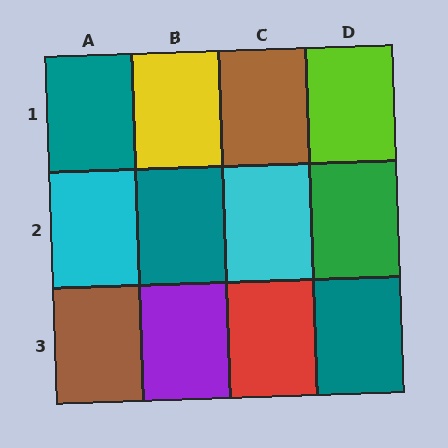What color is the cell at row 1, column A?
Teal.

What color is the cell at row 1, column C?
Brown.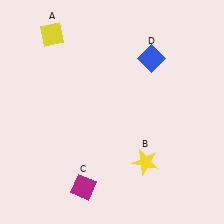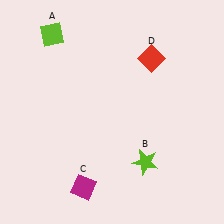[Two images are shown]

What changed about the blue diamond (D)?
In Image 1, D is blue. In Image 2, it changed to red.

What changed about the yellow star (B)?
In Image 1, B is yellow. In Image 2, it changed to lime.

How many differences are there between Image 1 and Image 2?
There are 3 differences between the two images.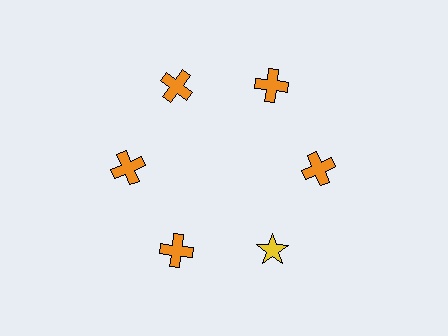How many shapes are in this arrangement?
There are 6 shapes arranged in a ring pattern.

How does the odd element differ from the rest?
It differs in both color (yellow instead of orange) and shape (star instead of cross).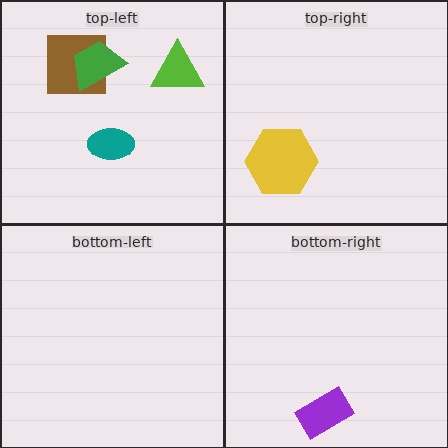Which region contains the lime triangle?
The top-left region.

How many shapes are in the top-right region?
1.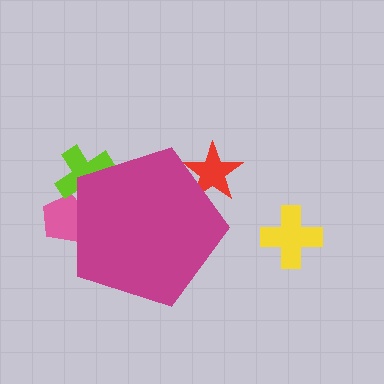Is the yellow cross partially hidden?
No, the yellow cross is fully visible.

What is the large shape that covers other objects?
A magenta pentagon.